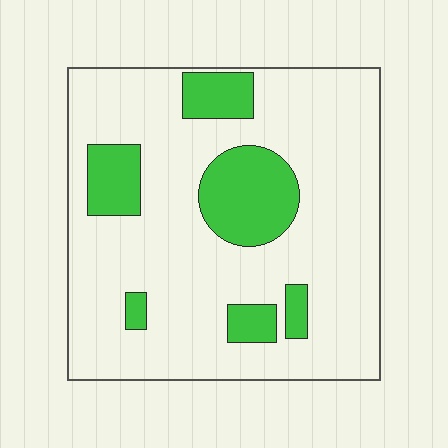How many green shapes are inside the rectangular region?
6.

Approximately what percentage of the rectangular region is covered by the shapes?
Approximately 20%.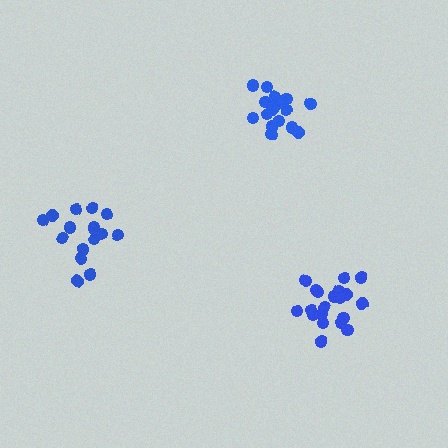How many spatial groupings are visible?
There are 3 spatial groupings.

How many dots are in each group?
Group 1: 21 dots, Group 2: 16 dots, Group 3: 16 dots (53 total).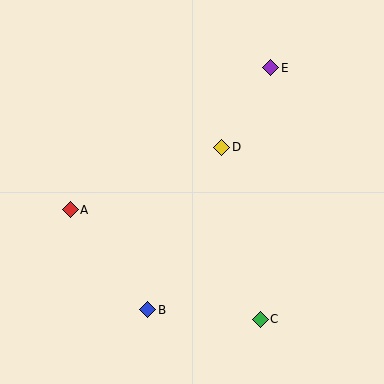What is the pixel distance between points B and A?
The distance between B and A is 126 pixels.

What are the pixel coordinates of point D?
Point D is at (222, 147).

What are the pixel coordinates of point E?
Point E is at (271, 68).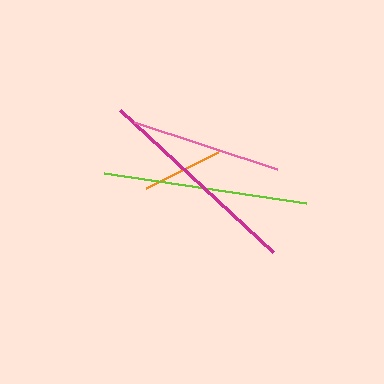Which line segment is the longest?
The magenta line is the longest at approximately 208 pixels.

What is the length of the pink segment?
The pink segment is approximately 151 pixels long.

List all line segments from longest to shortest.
From longest to shortest: magenta, lime, pink, orange.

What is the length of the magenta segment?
The magenta segment is approximately 208 pixels long.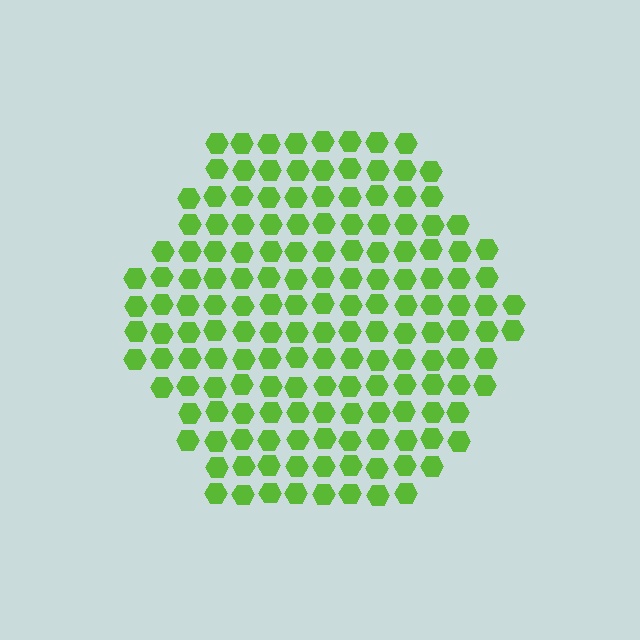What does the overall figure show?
The overall figure shows a hexagon.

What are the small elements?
The small elements are hexagons.